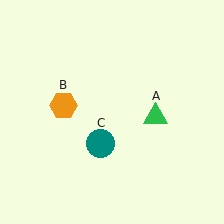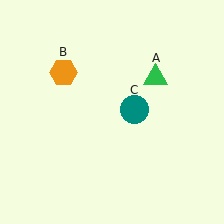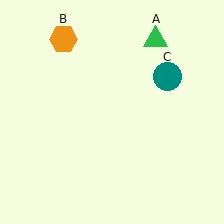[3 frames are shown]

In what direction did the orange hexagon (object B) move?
The orange hexagon (object B) moved up.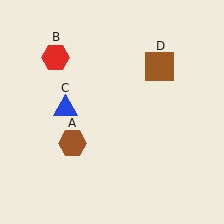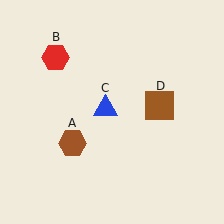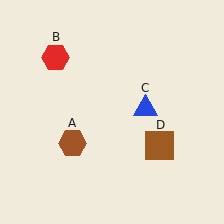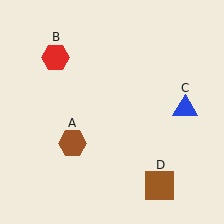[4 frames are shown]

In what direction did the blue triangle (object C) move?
The blue triangle (object C) moved right.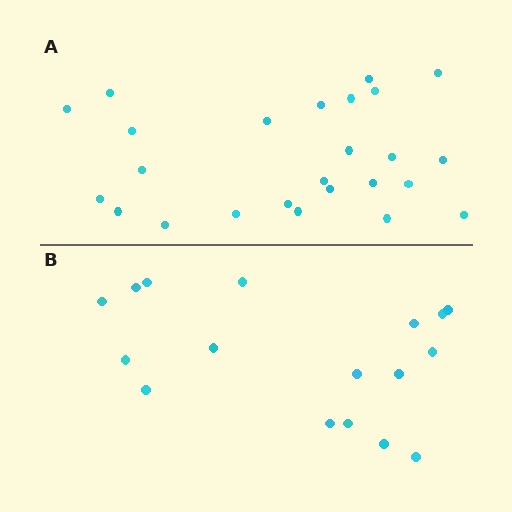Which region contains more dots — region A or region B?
Region A (the top region) has more dots.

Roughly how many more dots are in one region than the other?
Region A has roughly 8 or so more dots than region B.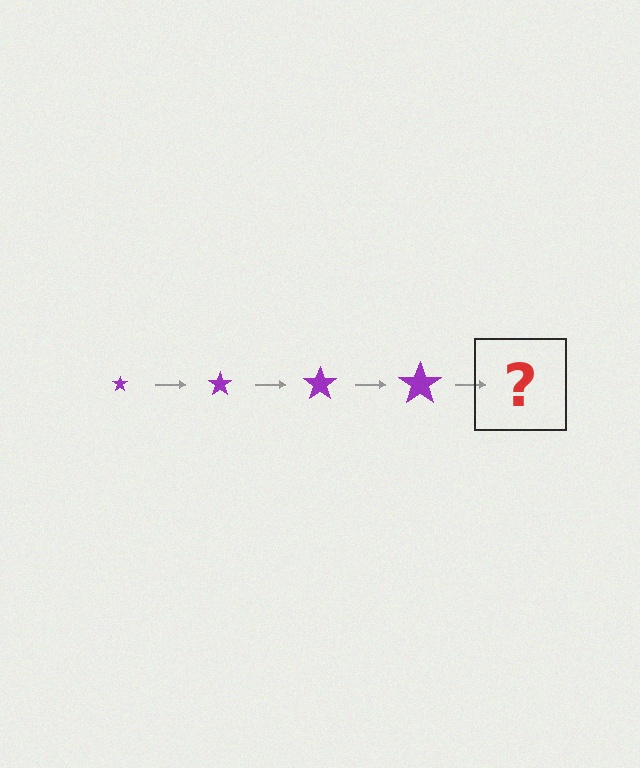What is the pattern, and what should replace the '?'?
The pattern is that the star gets progressively larger each step. The '?' should be a purple star, larger than the previous one.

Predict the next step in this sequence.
The next step is a purple star, larger than the previous one.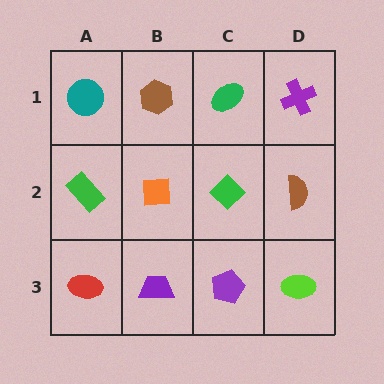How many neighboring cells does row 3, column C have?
3.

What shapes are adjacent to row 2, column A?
A teal circle (row 1, column A), a red ellipse (row 3, column A), an orange square (row 2, column B).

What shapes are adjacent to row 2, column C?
A green ellipse (row 1, column C), a purple pentagon (row 3, column C), an orange square (row 2, column B), a brown semicircle (row 2, column D).